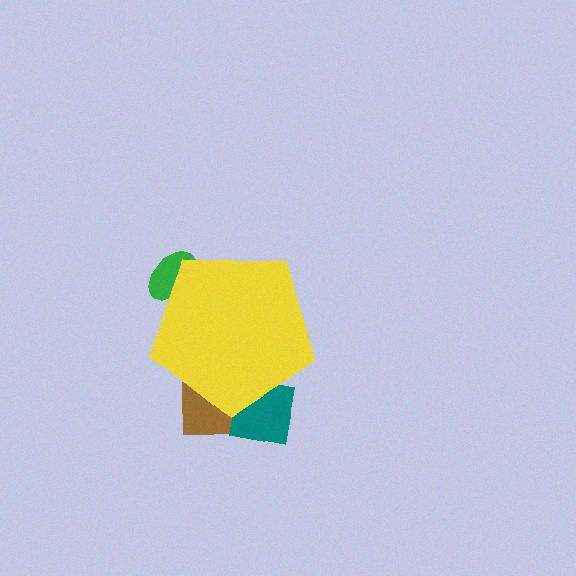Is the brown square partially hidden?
Yes, the brown square is partially hidden behind the yellow pentagon.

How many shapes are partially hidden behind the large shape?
3 shapes are partially hidden.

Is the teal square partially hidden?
Yes, the teal square is partially hidden behind the yellow pentagon.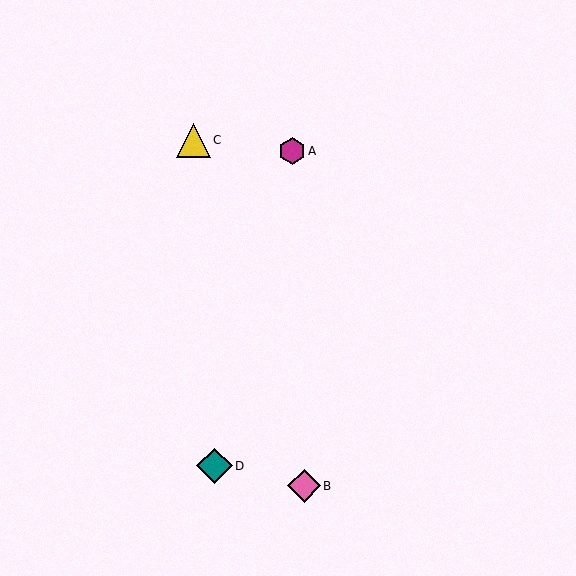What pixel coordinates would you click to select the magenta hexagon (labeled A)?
Click at (292, 151) to select the magenta hexagon A.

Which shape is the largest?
The teal diamond (labeled D) is the largest.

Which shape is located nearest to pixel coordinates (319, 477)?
The pink diamond (labeled B) at (304, 486) is nearest to that location.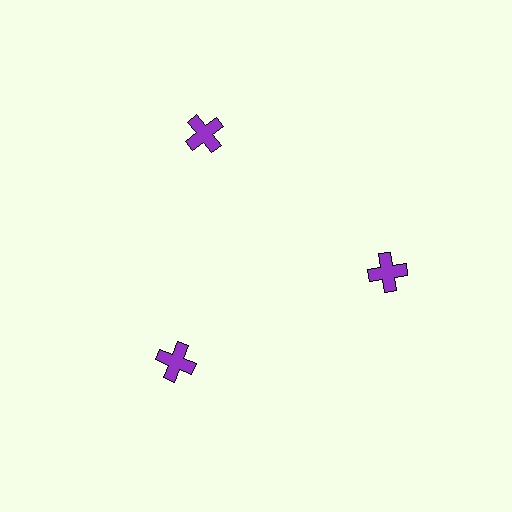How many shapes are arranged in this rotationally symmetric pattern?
There are 3 shapes, arranged in 3 groups of 1.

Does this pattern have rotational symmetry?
Yes, this pattern has 3-fold rotational symmetry. It looks the same after rotating 120 degrees around the center.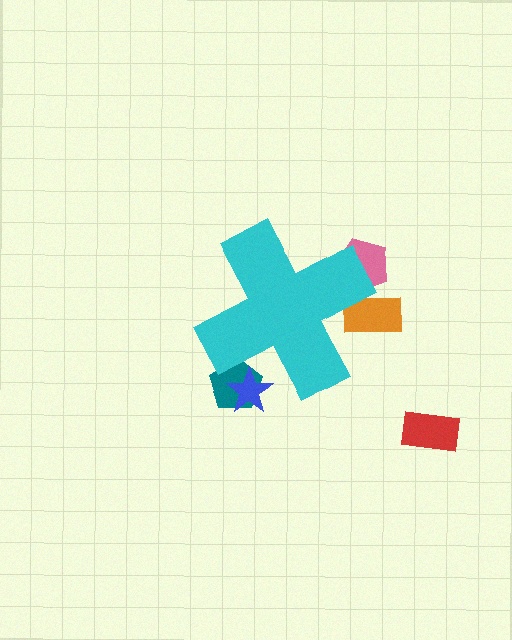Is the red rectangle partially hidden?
No, the red rectangle is fully visible.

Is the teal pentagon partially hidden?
Yes, the teal pentagon is partially hidden behind the cyan cross.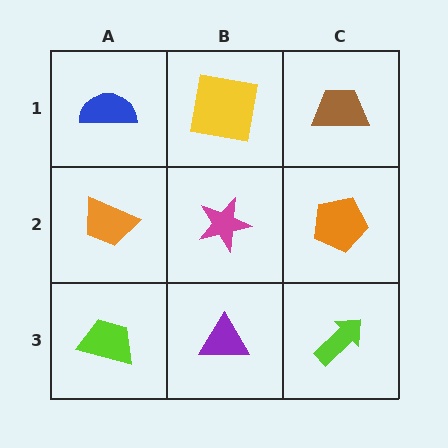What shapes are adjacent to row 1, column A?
An orange trapezoid (row 2, column A), a yellow square (row 1, column B).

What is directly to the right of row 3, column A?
A purple triangle.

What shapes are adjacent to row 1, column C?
An orange pentagon (row 2, column C), a yellow square (row 1, column B).